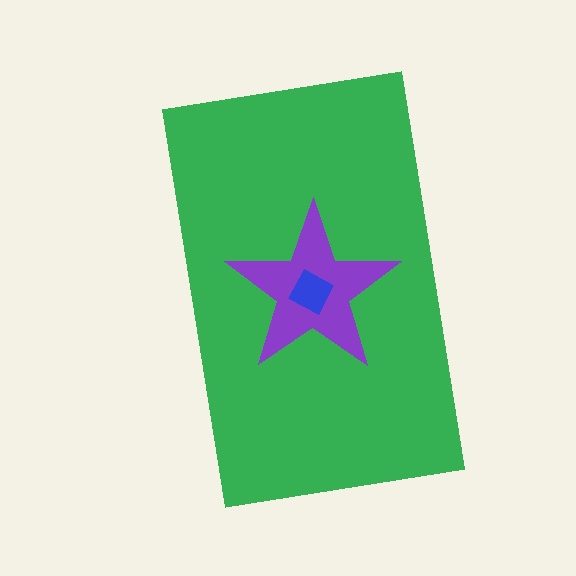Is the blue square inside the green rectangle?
Yes.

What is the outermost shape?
The green rectangle.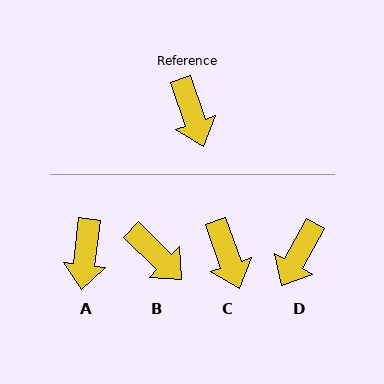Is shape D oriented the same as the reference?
No, it is off by about 48 degrees.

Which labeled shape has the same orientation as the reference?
C.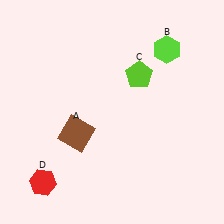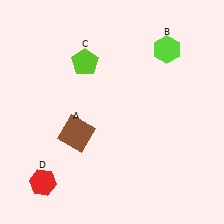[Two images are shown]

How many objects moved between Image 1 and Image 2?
1 object moved between the two images.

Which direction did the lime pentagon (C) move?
The lime pentagon (C) moved left.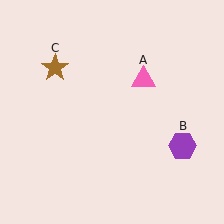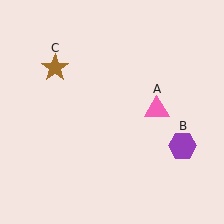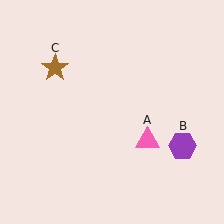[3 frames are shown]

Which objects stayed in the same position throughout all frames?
Purple hexagon (object B) and brown star (object C) remained stationary.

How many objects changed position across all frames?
1 object changed position: pink triangle (object A).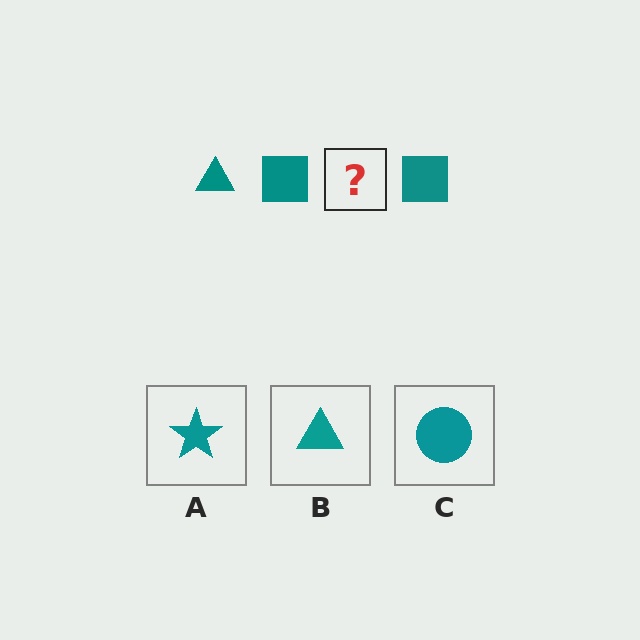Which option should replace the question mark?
Option B.